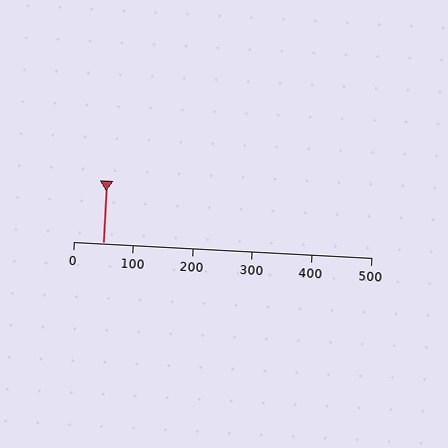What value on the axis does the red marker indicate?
The marker indicates approximately 50.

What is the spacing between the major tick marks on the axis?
The major ticks are spaced 100 apart.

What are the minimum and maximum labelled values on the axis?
The axis runs from 0 to 500.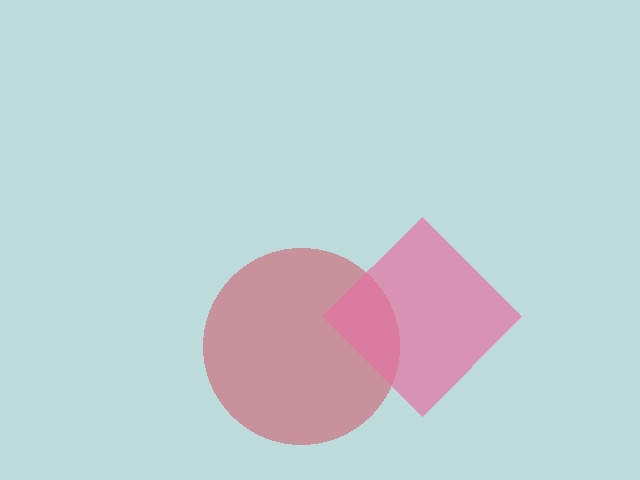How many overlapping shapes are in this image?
There are 2 overlapping shapes in the image.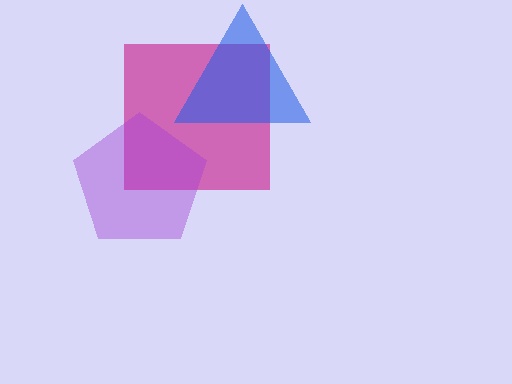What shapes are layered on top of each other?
The layered shapes are: a magenta square, a purple pentagon, a blue triangle.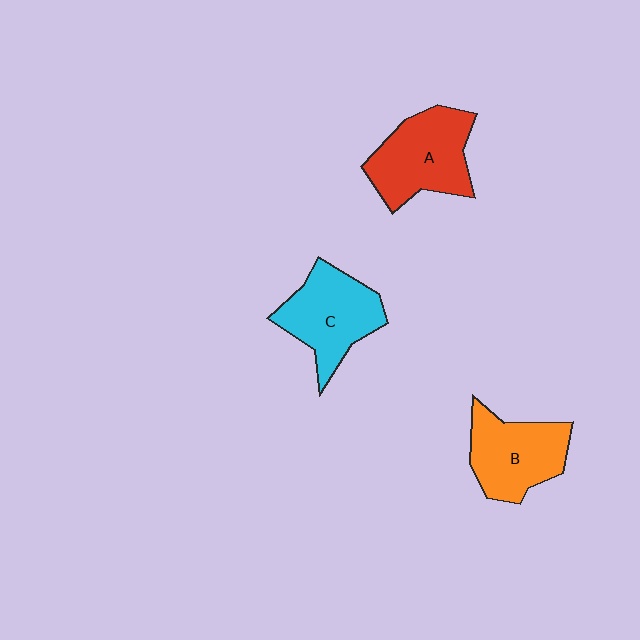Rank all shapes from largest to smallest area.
From largest to smallest: A (red), C (cyan), B (orange).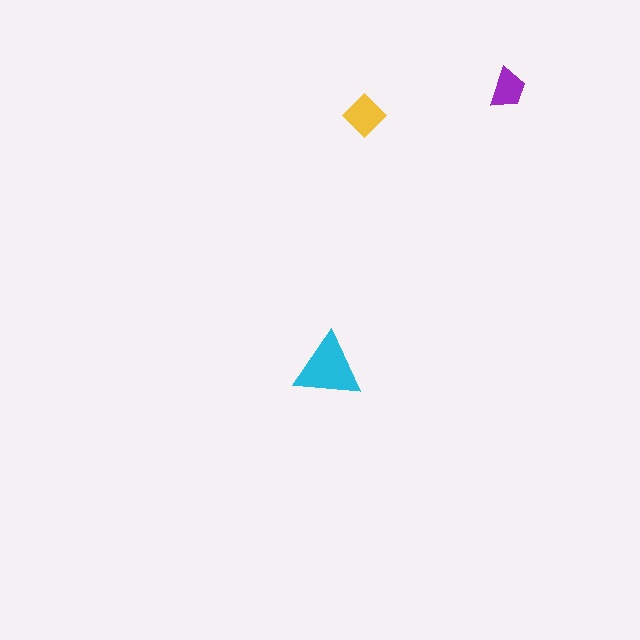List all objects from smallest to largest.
The purple trapezoid, the yellow diamond, the cyan triangle.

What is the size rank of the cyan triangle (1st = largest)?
1st.